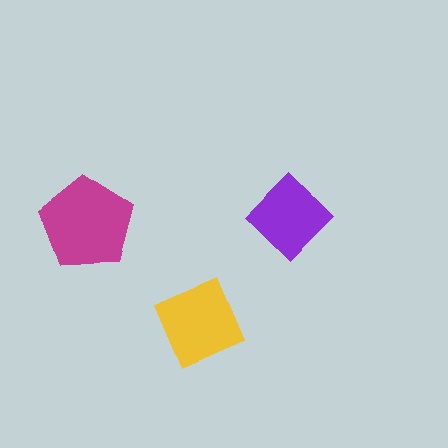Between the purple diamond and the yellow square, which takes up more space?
The yellow square.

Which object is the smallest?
The purple diamond.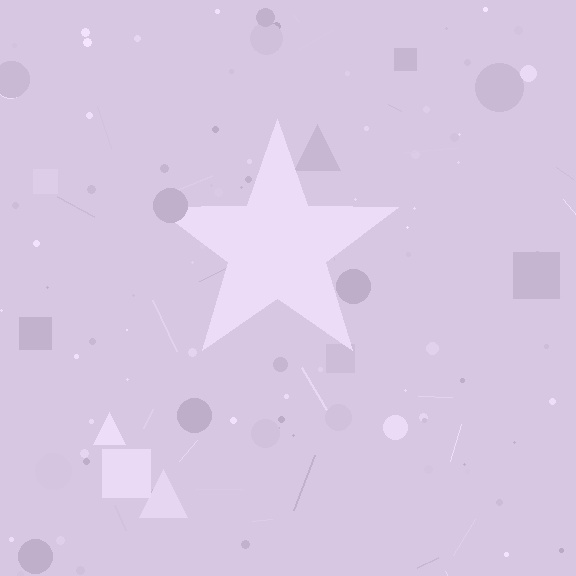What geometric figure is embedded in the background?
A star is embedded in the background.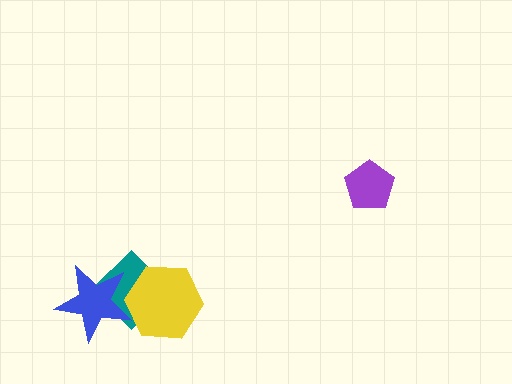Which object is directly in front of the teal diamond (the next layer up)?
The blue star is directly in front of the teal diamond.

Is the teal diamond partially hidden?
Yes, it is partially covered by another shape.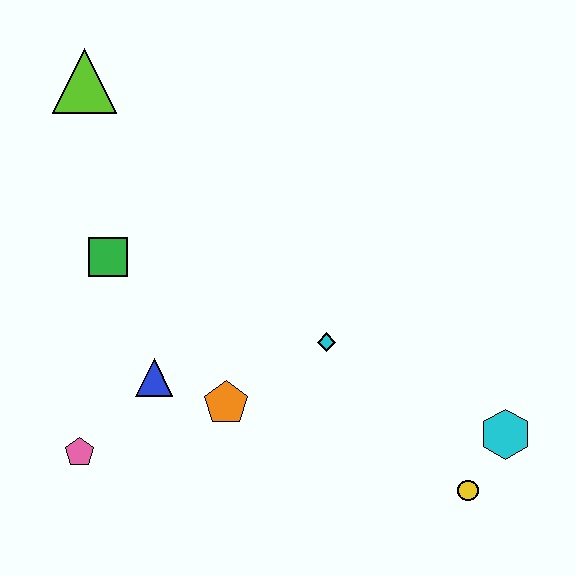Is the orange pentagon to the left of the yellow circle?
Yes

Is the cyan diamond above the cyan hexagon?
Yes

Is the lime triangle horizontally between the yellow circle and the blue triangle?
No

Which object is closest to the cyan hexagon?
The yellow circle is closest to the cyan hexagon.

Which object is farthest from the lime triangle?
The yellow circle is farthest from the lime triangle.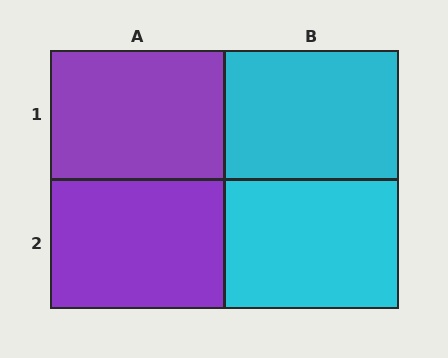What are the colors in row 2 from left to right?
Purple, cyan.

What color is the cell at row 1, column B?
Cyan.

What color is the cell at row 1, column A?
Purple.